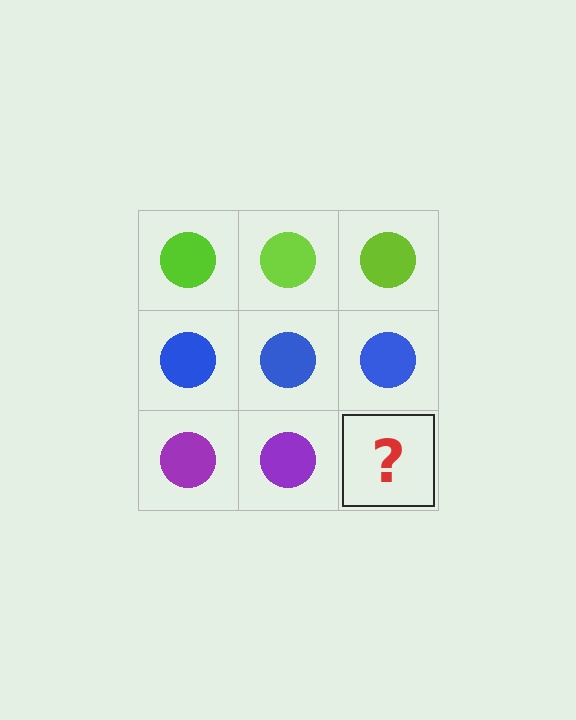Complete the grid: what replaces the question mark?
The question mark should be replaced with a purple circle.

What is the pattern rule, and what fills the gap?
The rule is that each row has a consistent color. The gap should be filled with a purple circle.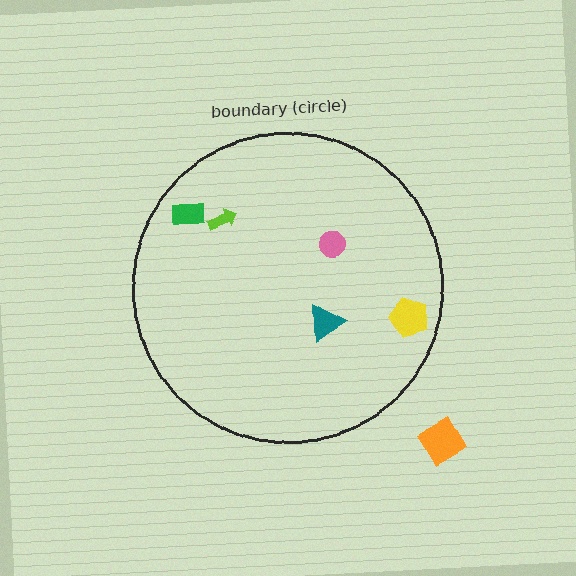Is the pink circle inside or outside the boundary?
Inside.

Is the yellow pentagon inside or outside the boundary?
Inside.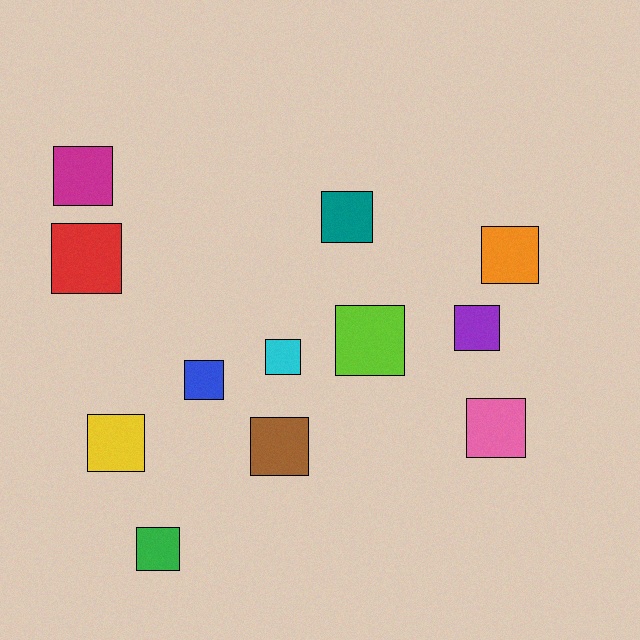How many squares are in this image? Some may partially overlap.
There are 12 squares.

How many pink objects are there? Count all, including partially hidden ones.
There is 1 pink object.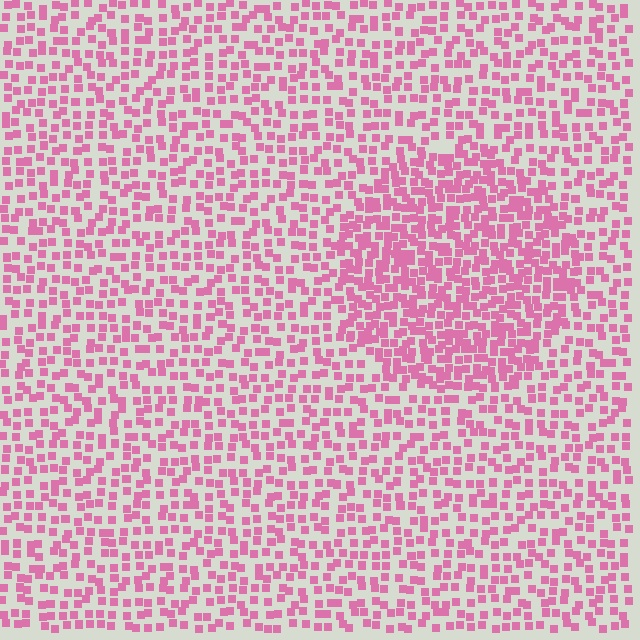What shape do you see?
I see a circle.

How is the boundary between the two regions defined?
The boundary is defined by a change in element density (approximately 1.8x ratio). All elements are the same color, size, and shape.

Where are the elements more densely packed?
The elements are more densely packed inside the circle boundary.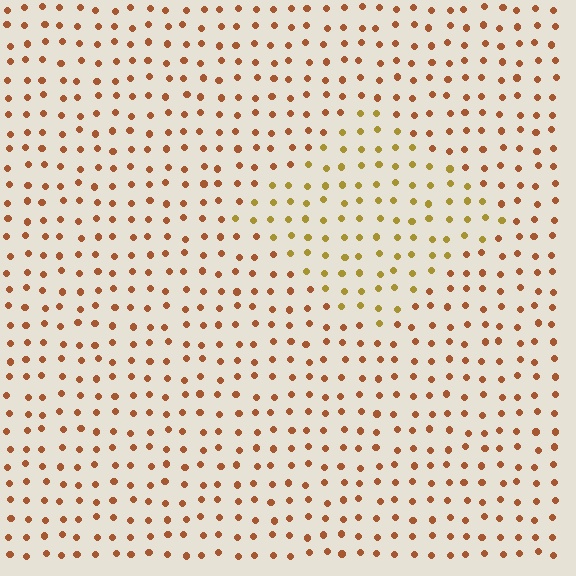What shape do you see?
I see a diamond.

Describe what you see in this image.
The image is filled with small brown elements in a uniform arrangement. A diamond-shaped region is visible where the elements are tinted to a slightly different hue, forming a subtle color boundary.